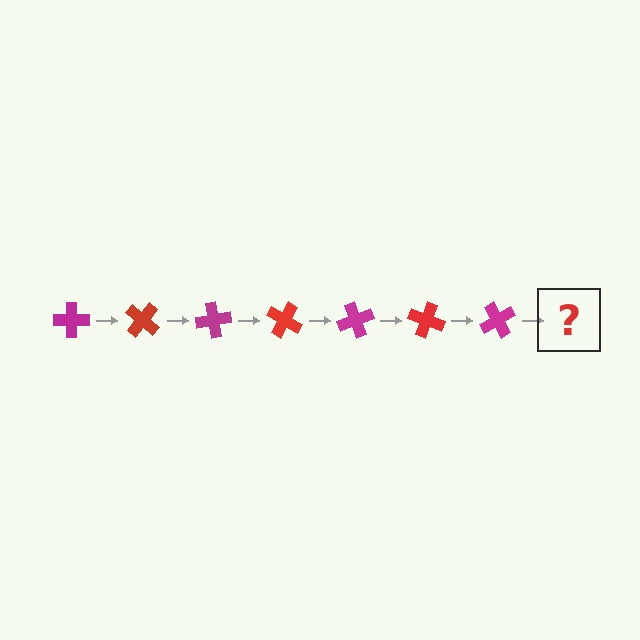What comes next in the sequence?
The next element should be a red cross, rotated 280 degrees from the start.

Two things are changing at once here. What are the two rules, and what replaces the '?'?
The two rules are that it rotates 40 degrees each step and the color cycles through magenta and red. The '?' should be a red cross, rotated 280 degrees from the start.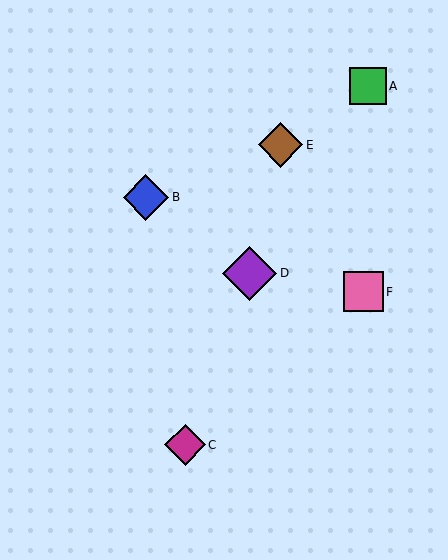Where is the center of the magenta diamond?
The center of the magenta diamond is at (185, 445).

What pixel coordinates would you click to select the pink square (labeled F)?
Click at (363, 292) to select the pink square F.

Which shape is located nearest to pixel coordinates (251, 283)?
The purple diamond (labeled D) at (250, 273) is nearest to that location.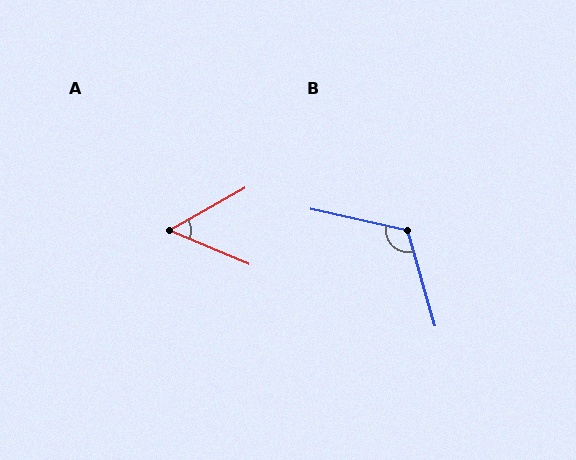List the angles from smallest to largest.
A (52°), B (119°).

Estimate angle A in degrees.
Approximately 52 degrees.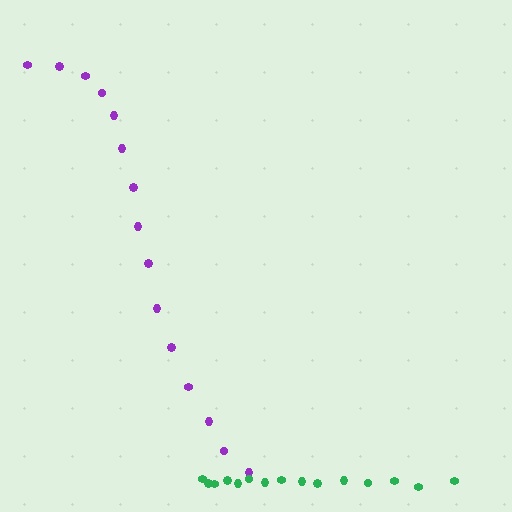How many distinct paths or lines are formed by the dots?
There are 2 distinct paths.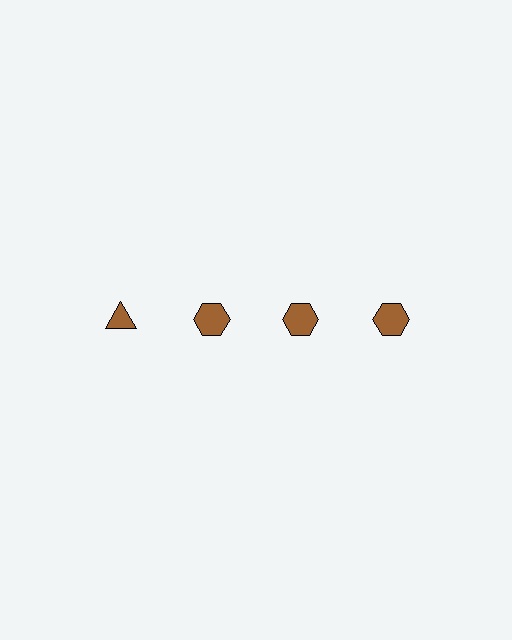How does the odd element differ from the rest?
It has a different shape: triangle instead of hexagon.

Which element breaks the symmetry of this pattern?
The brown triangle in the top row, leftmost column breaks the symmetry. All other shapes are brown hexagons.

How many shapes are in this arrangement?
There are 4 shapes arranged in a grid pattern.